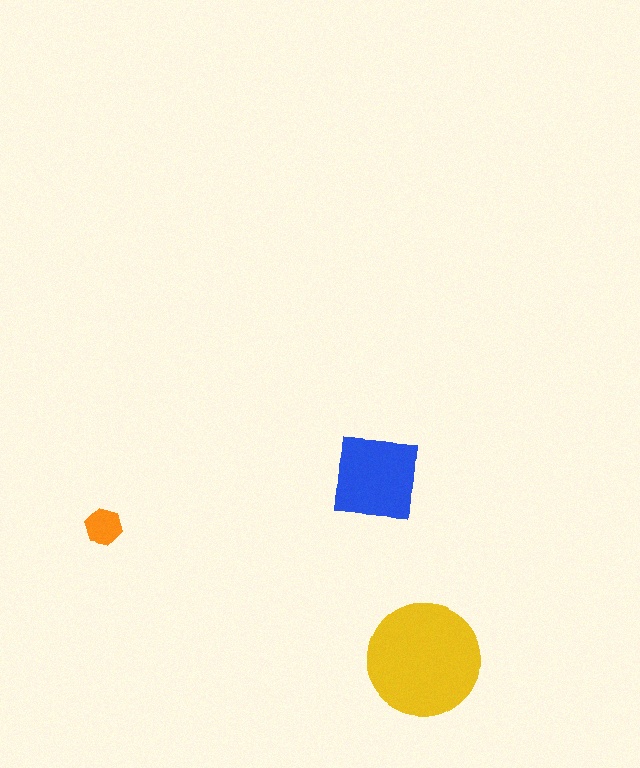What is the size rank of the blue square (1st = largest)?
2nd.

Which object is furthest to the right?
The yellow circle is rightmost.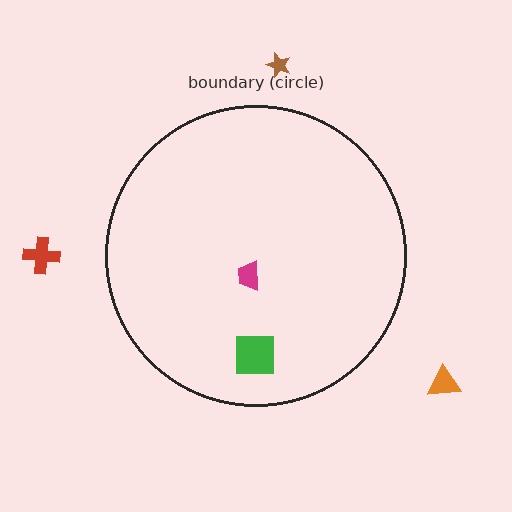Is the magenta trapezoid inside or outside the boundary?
Inside.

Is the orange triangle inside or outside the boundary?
Outside.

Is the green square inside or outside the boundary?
Inside.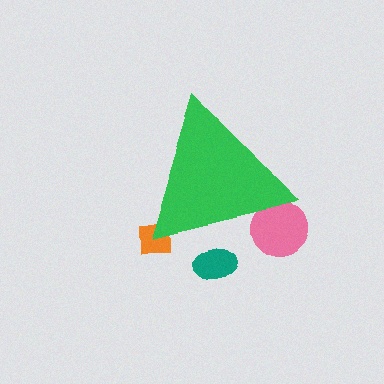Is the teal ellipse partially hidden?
Yes, the teal ellipse is partially hidden behind the green triangle.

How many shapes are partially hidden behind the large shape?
3 shapes are partially hidden.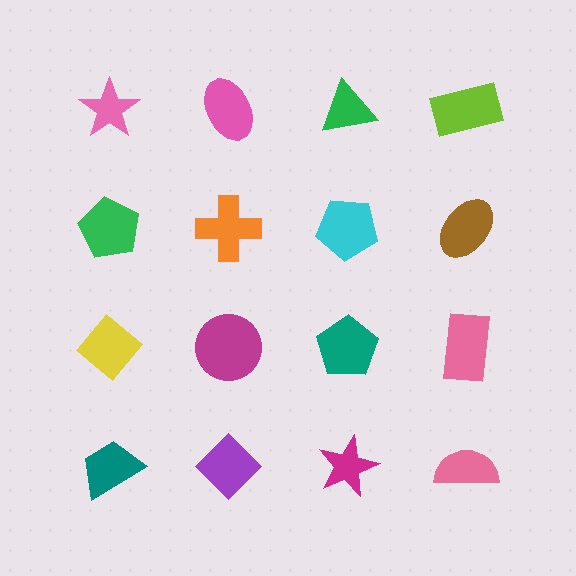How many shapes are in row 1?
4 shapes.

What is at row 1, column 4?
A lime rectangle.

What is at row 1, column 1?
A pink star.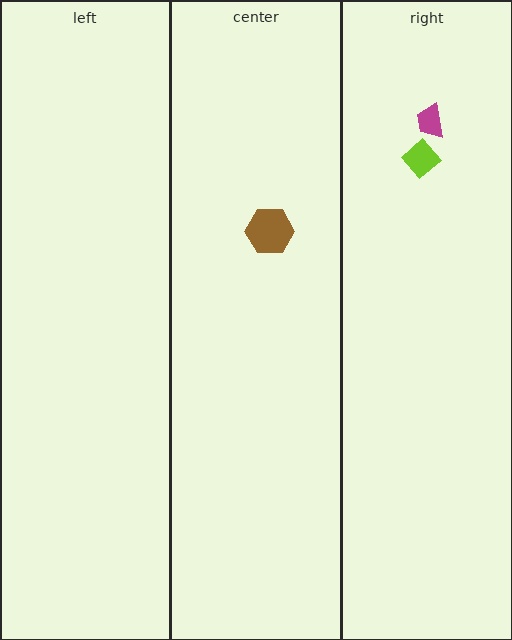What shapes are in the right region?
The lime diamond, the magenta trapezoid.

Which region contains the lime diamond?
The right region.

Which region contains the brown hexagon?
The center region.